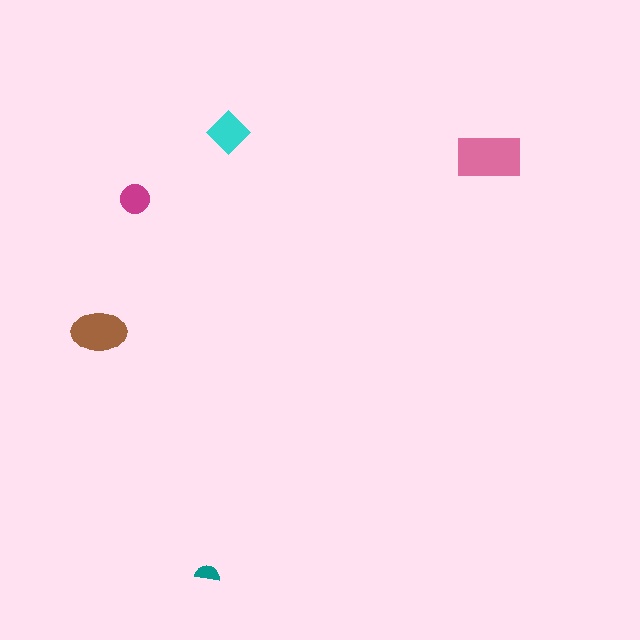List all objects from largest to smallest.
The pink rectangle, the brown ellipse, the cyan diamond, the magenta circle, the teal semicircle.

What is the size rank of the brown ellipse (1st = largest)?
2nd.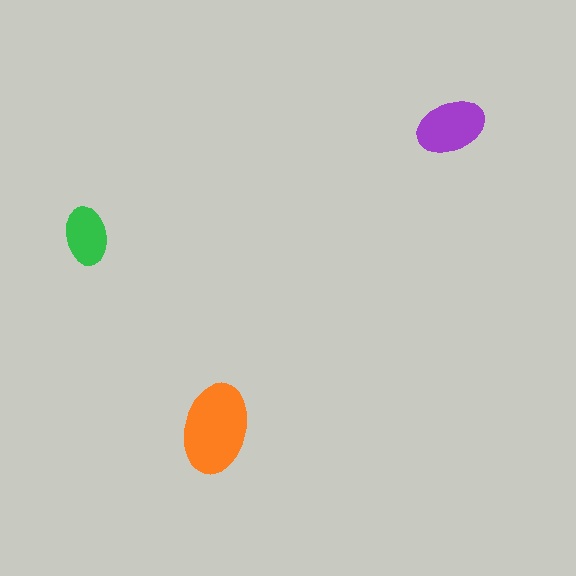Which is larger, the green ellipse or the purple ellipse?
The purple one.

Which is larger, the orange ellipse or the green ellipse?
The orange one.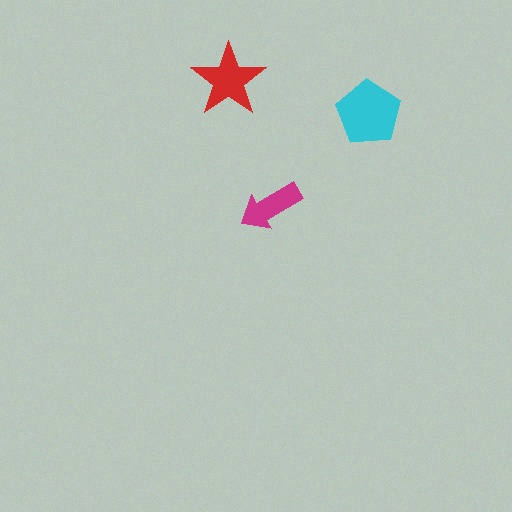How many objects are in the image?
There are 3 objects in the image.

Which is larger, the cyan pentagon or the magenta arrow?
The cyan pentagon.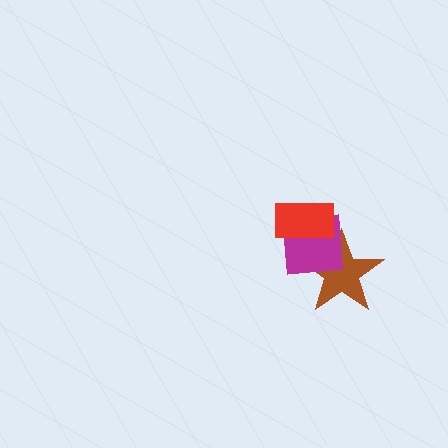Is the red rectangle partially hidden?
No, no other shape covers it.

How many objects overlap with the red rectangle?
2 objects overlap with the red rectangle.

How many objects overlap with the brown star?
2 objects overlap with the brown star.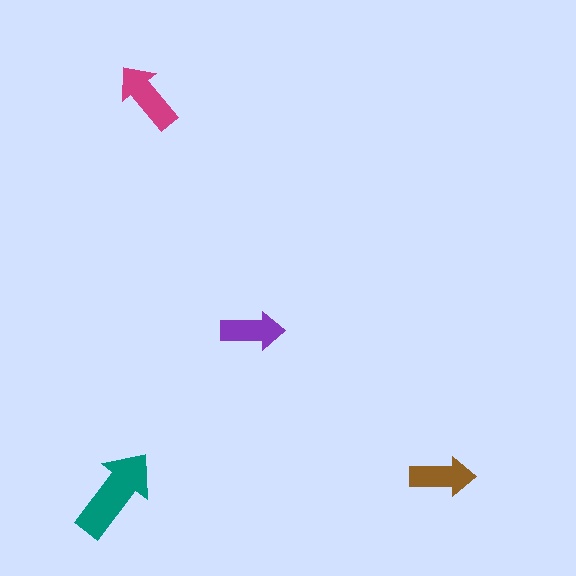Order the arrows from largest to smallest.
the teal one, the magenta one, the brown one, the purple one.